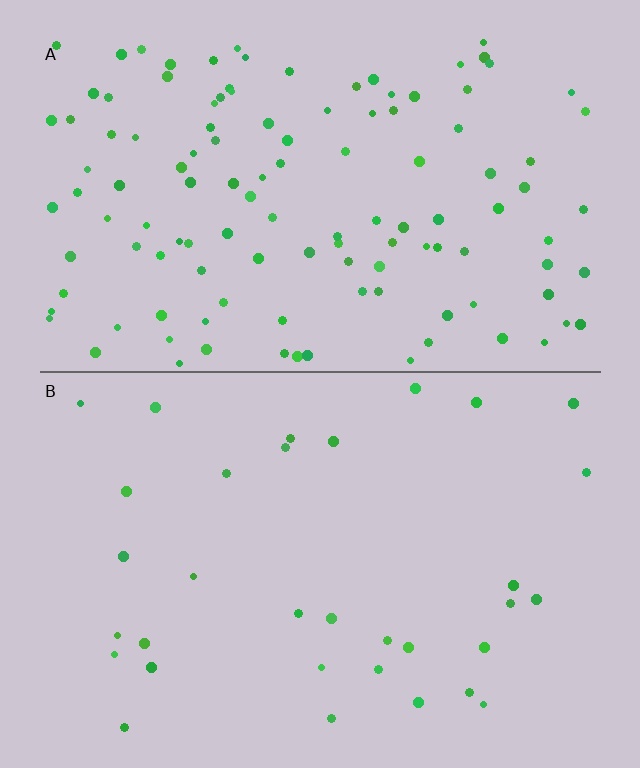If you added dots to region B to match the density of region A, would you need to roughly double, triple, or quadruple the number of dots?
Approximately quadruple.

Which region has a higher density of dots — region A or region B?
A (the top).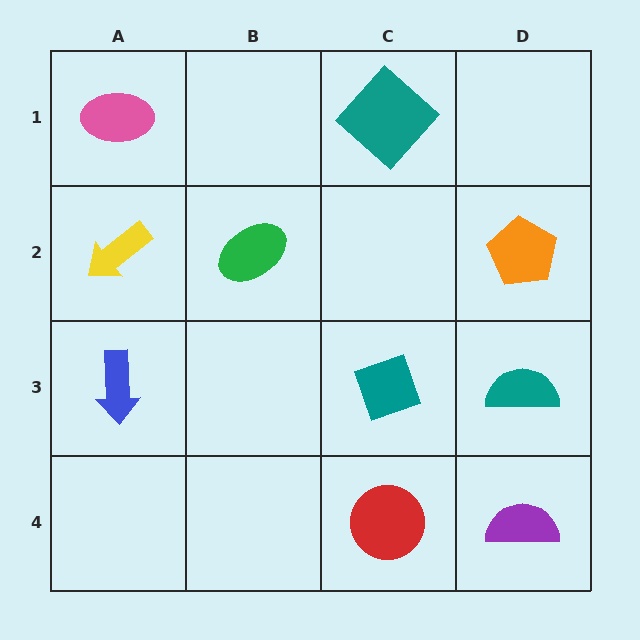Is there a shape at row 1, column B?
No, that cell is empty.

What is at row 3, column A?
A blue arrow.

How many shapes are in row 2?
3 shapes.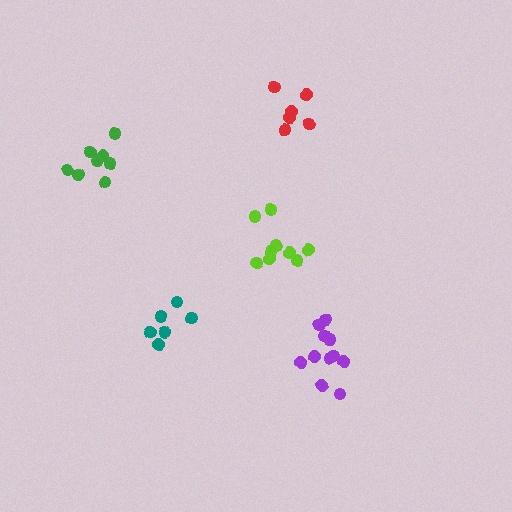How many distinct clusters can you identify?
There are 5 distinct clusters.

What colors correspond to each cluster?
The clusters are colored: teal, green, purple, red, lime.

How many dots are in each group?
Group 1: 6 dots, Group 2: 8 dots, Group 3: 11 dots, Group 4: 6 dots, Group 5: 9 dots (40 total).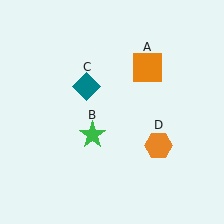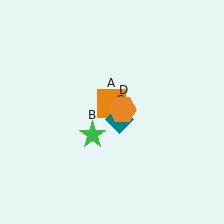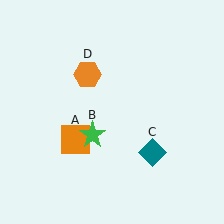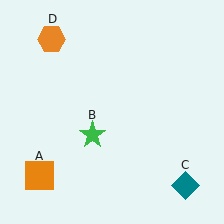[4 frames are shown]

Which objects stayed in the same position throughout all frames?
Green star (object B) remained stationary.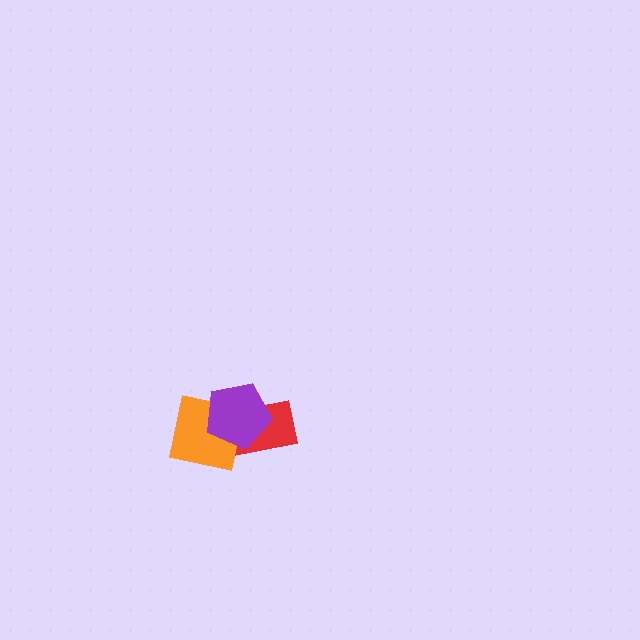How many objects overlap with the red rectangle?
2 objects overlap with the red rectangle.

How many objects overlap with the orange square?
2 objects overlap with the orange square.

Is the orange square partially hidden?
Yes, it is partially covered by another shape.